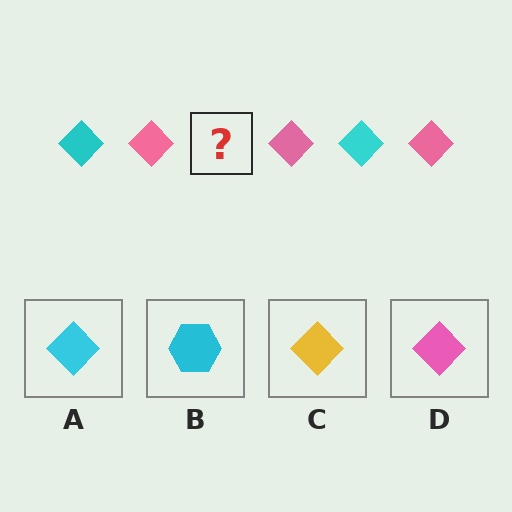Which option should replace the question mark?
Option A.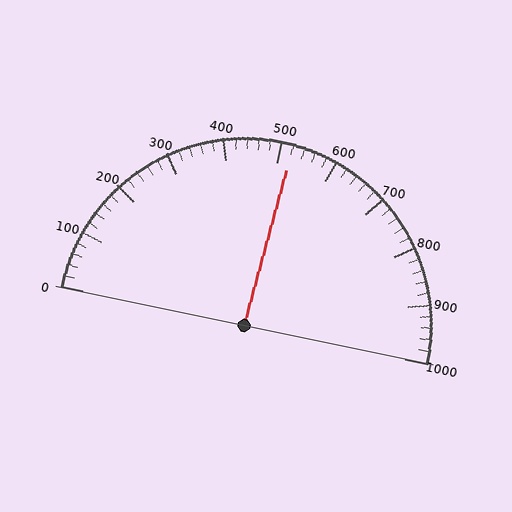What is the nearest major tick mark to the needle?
The nearest major tick mark is 500.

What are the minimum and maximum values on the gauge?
The gauge ranges from 0 to 1000.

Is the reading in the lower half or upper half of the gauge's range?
The reading is in the upper half of the range (0 to 1000).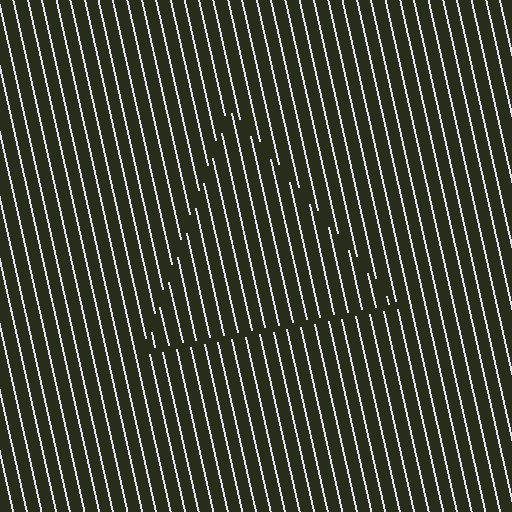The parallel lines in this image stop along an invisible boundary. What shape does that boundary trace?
An illusory triangle. The interior of the shape contains the same grating, shifted by half a period — the contour is defined by the phase discontinuity where line-ends from the inner and outer gratings abut.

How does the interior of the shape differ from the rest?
The interior of the shape contains the same grating, shifted by half a period — the contour is defined by the phase discontinuity where line-ends from the inner and outer gratings abut.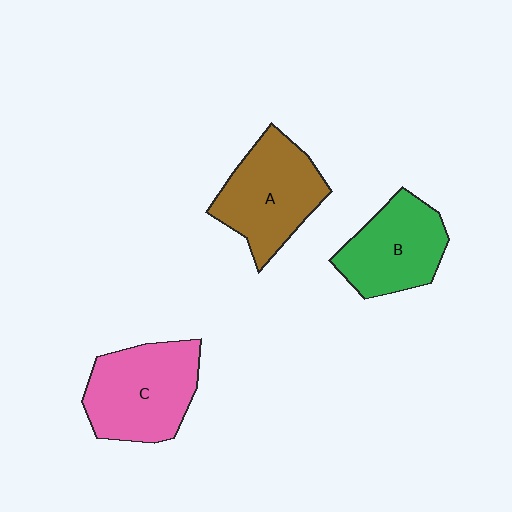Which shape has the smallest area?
Shape B (green).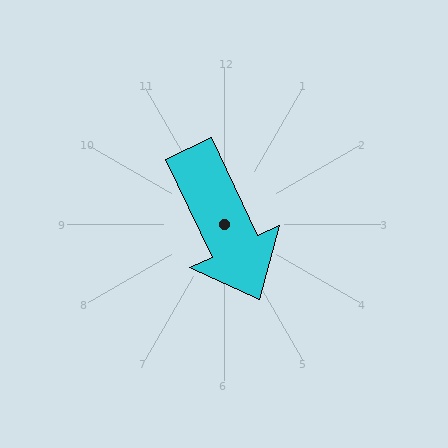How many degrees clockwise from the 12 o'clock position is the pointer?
Approximately 155 degrees.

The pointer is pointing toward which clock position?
Roughly 5 o'clock.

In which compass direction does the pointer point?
Southeast.